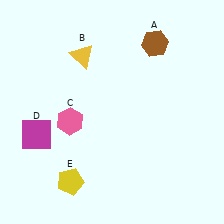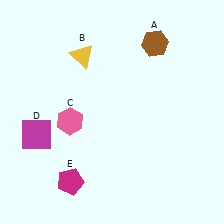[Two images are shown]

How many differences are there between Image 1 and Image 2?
There is 1 difference between the two images.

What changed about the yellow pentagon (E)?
In Image 1, E is yellow. In Image 2, it changed to magenta.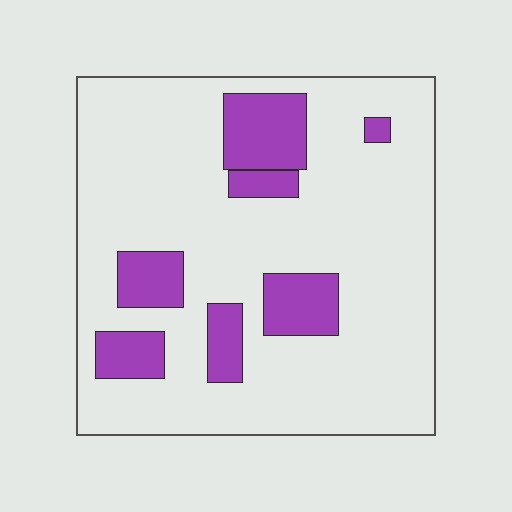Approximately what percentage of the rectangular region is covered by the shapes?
Approximately 20%.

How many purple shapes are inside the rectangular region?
7.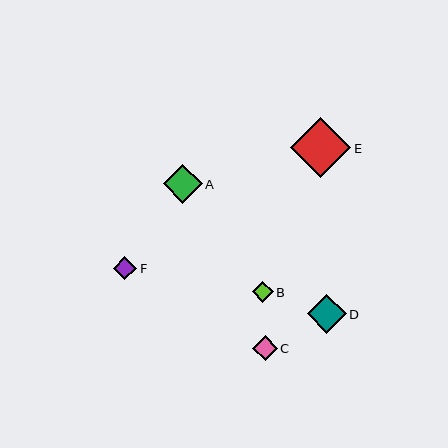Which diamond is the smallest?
Diamond B is the smallest with a size of approximately 21 pixels.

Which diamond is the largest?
Diamond E is the largest with a size of approximately 60 pixels.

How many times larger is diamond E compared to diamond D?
Diamond E is approximately 1.6 times the size of diamond D.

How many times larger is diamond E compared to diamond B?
Diamond E is approximately 2.9 times the size of diamond B.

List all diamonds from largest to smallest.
From largest to smallest: E, A, D, C, F, B.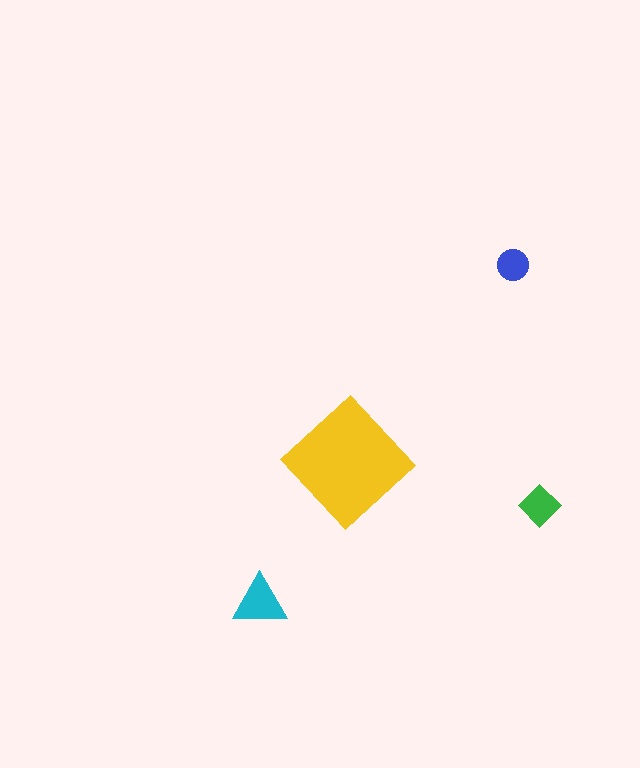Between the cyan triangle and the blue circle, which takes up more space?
The cyan triangle.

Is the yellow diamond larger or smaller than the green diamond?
Larger.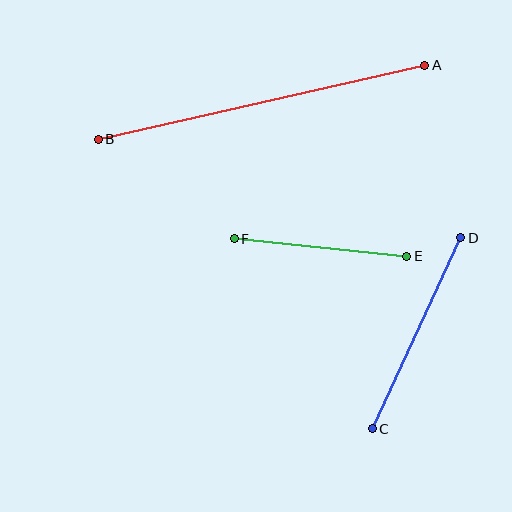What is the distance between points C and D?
The distance is approximately 211 pixels.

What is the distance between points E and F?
The distance is approximately 173 pixels.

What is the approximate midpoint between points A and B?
The midpoint is at approximately (261, 102) pixels.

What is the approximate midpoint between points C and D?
The midpoint is at approximately (417, 333) pixels.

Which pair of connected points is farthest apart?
Points A and B are farthest apart.